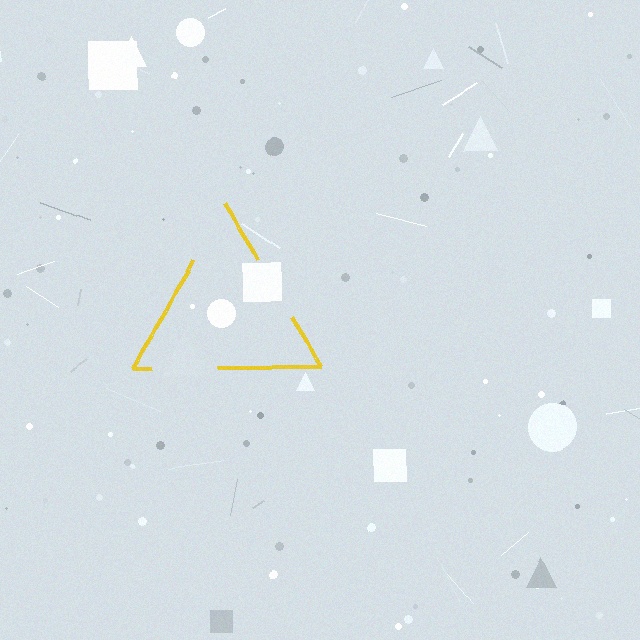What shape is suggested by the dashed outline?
The dashed outline suggests a triangle.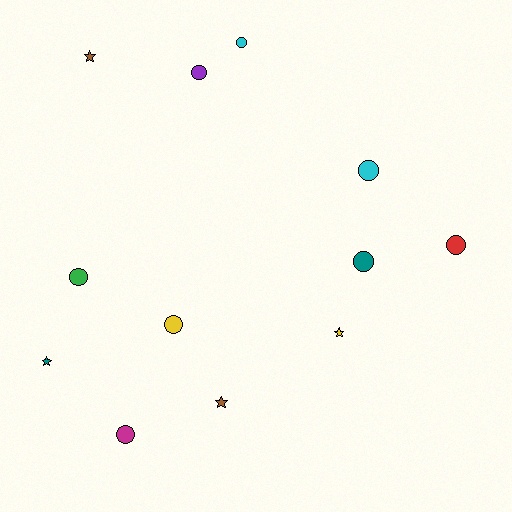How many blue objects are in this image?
There are no blue objects.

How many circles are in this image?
There are 8 circles.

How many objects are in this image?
There are 12 objects.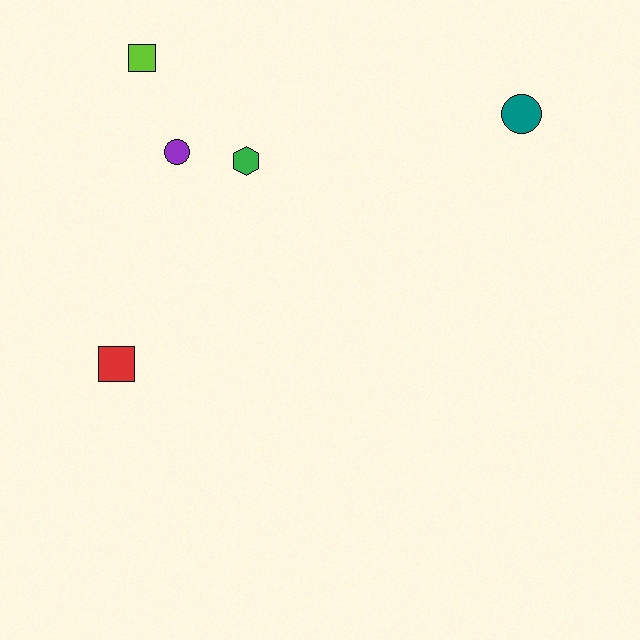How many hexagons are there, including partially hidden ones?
There is 1 hexagon.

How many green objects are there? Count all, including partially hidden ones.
There is 1 green object.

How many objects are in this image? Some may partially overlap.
There are 5 objects.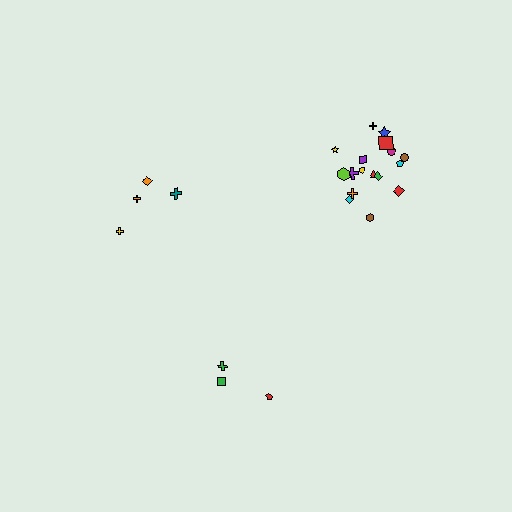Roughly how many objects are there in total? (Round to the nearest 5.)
Roughly 25 objects in total.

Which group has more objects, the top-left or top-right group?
The top-right group.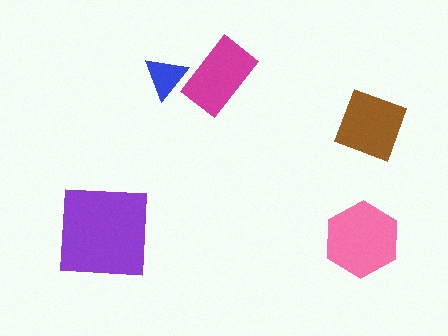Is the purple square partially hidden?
No, no other shape covers it.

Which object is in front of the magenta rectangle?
The blue triangle is in front of the magenta rectangle.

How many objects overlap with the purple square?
0 objects overlap with the purple square.